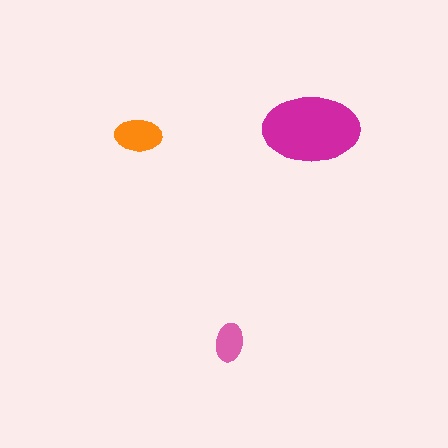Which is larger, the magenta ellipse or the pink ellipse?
The magenta one.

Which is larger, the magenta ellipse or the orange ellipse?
The magenta one.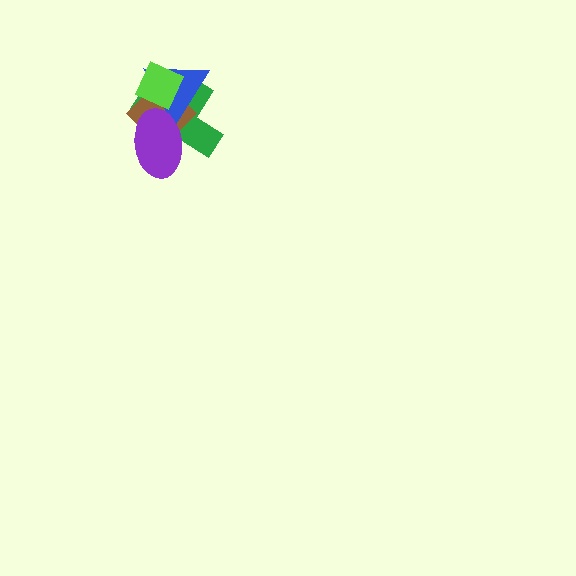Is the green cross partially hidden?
Yes, it is partially covered by another shape.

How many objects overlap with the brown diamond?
4 objects overlap with the brown diamond.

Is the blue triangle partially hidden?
Yes, it is partially covered by another shape.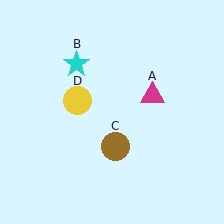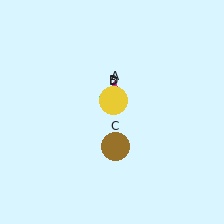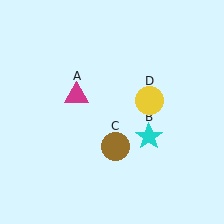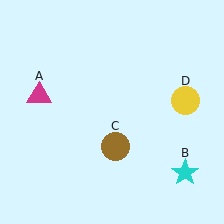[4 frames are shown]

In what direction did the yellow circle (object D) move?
The yellow circle (object D) moved right.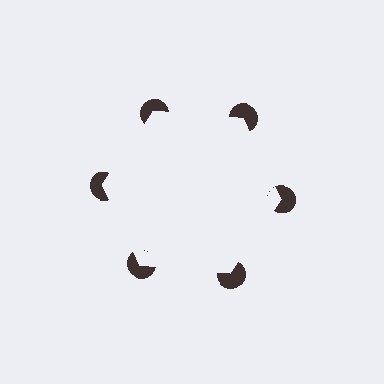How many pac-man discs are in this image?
There are 6 — one at each vertex of the illusory hexagon.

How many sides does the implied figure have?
6 sides.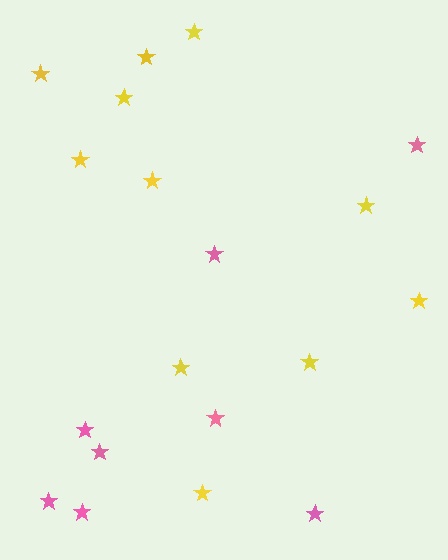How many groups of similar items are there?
There are 2 groups: one group of yellow stars (11) and one group of pink stars (8).